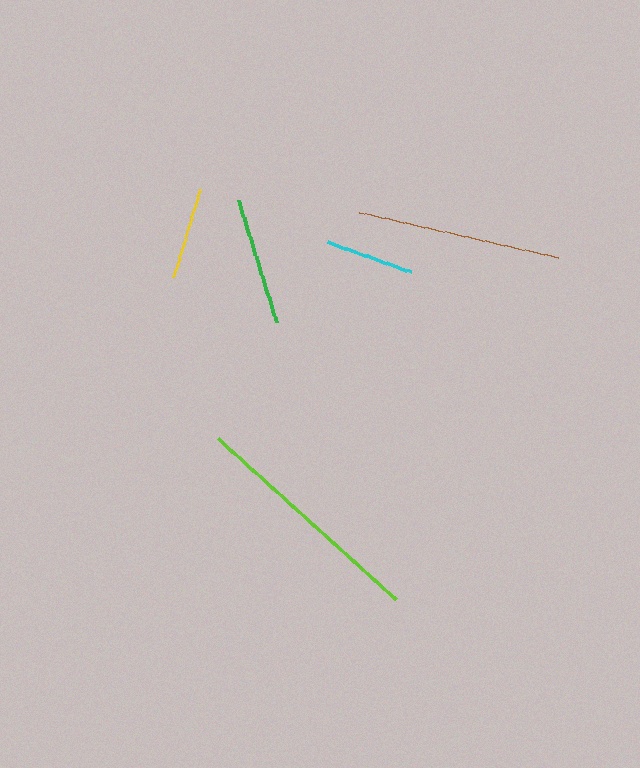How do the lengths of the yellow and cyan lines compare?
The yellow and cyan lines are approximately the same length.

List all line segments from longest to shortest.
From longest to shortest: lime, brown, green, yellow, cyan.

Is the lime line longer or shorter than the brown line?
The lime line is longer than the brown line.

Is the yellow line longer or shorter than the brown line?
The brown line is longer than the yellow line.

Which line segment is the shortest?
The cyan line is the shortest at approximately 88 pixels.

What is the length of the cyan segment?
The cyan segment is approximately 88 pixels long.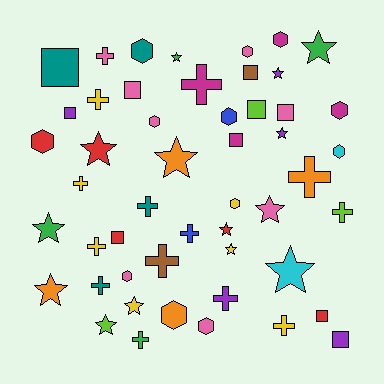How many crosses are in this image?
There are 14 crosses.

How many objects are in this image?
There are 50 objects.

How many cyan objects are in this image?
There are 2 cyan objects.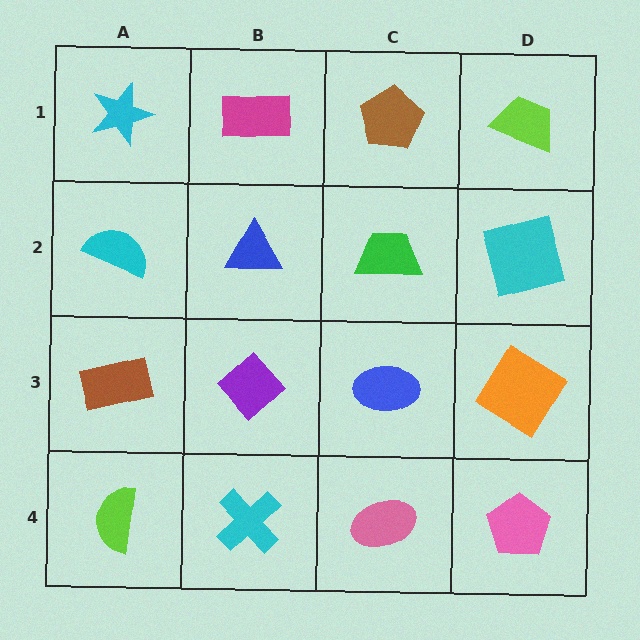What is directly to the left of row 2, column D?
A green trapezoid.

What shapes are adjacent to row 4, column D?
An orange diamond (row 3, column D), a pink ellipse (row 4, column C).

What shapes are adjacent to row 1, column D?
A cyan square (row 2, column D), a brown pentagon (row 1, column C).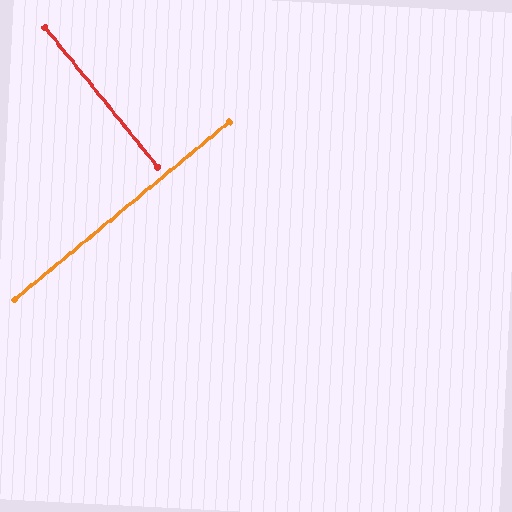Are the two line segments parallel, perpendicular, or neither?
Perpendicular — they meet at approximately 89°.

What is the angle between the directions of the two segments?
Approximately 89 degrees.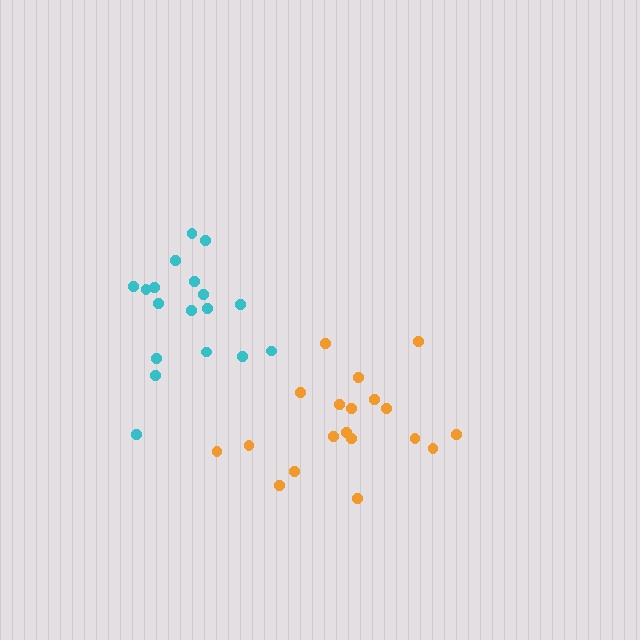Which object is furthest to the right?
The orange cluster is rightmost.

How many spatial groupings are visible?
There are 2 spatial groupings.